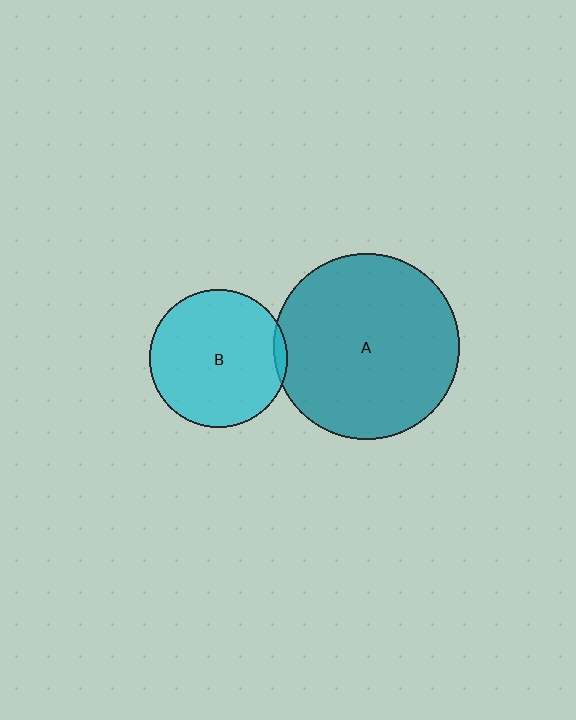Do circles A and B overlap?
Yes.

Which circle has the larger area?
Circle A (teal).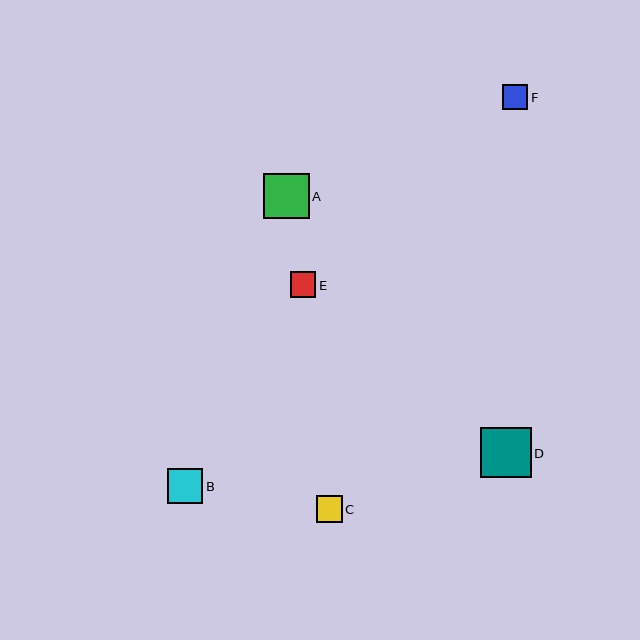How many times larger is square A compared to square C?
Square A is approximately 1.7 times the size of square C.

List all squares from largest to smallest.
From largest to smallest: D, A, B, C, E, F.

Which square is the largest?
Square D is the largest with a size of approximately 51 pixels.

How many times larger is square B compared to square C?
Square B is approximately 1.3 times the size of square C.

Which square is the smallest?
Square F is the smallest with a size of approximately 25 pixels.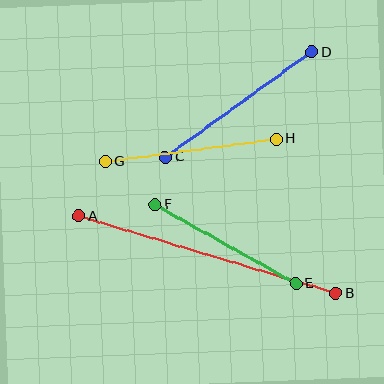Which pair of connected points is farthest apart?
Points A and B are farthest apart.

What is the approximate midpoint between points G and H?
The midpoint is at approximately (191, 150) pixels.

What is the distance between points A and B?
The distance is approximately 268 pixels.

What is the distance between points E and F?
The distance is approximately 161 pixels.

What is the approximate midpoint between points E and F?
The midpoint is at approximately (226, 244) pixels.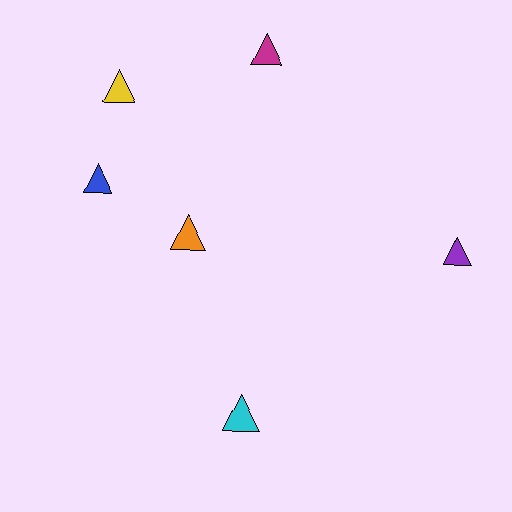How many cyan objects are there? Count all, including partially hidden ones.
There is 1 cyan object.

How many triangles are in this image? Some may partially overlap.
There are 6 triangles.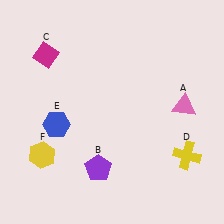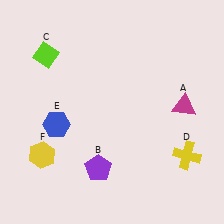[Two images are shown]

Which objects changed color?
A changed from pink to magenta. C changed from magenta to lime.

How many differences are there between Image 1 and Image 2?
There are 2 differences between the two images.